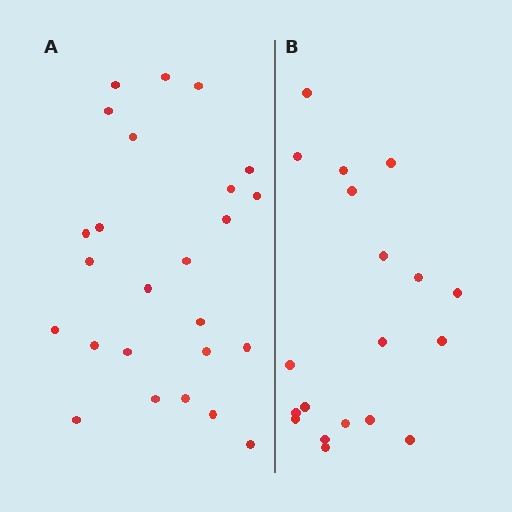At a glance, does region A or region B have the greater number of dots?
Region A (the left region) has more dots.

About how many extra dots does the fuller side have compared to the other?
Region A has about 6 more dots than region B.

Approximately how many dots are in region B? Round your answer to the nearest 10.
About 20 dots. (The exact count is 19, which rounds to 20.)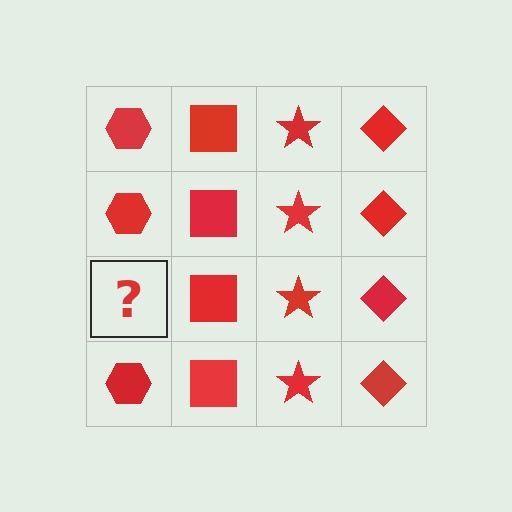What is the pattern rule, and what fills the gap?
The rule is that each column has a consistent shape. The gap should be filled with a red hexagon.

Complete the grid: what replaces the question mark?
The question mark should be replaced with a red hexagon.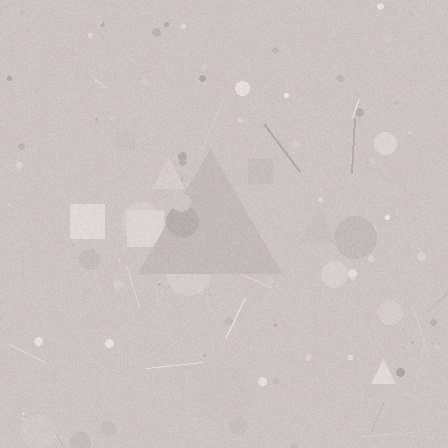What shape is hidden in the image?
A triangle is hidden in the image.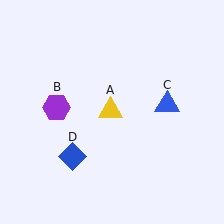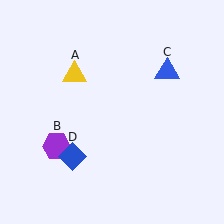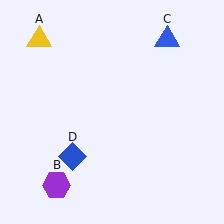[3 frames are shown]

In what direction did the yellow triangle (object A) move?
The yellow triangle (object A) moved up and to the left.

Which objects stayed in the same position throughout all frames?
Blue diamond (object D) remained stationary.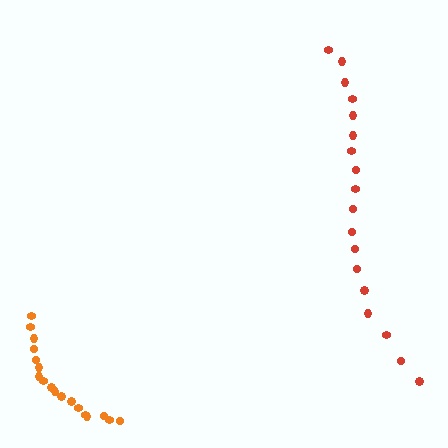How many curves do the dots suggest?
There are 2 distinct paths.